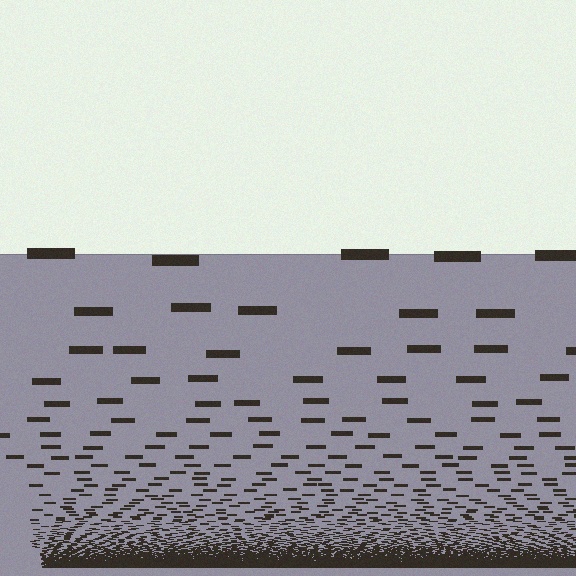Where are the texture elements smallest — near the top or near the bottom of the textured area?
Near the bottom.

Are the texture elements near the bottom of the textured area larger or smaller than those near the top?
Smaller. The gradient is inverted — elements near the bottom are smaller and denser.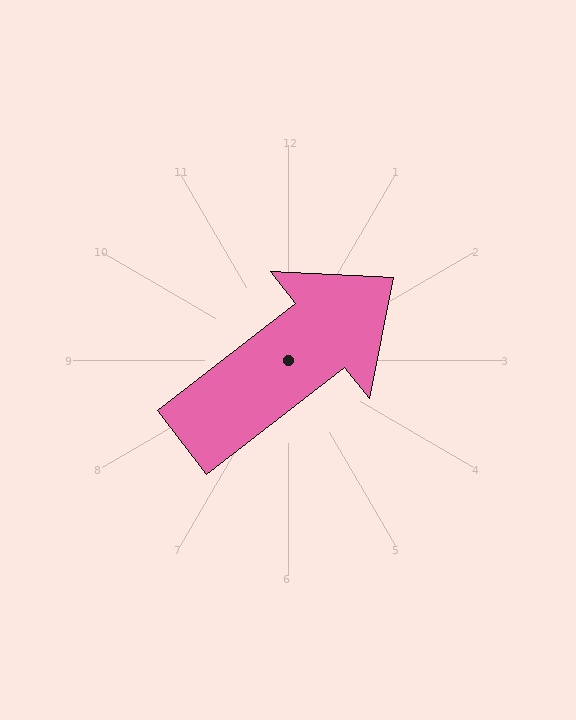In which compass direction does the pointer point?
Northeast.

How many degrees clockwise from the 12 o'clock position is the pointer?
Approximately 52 degrees.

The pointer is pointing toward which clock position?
Roughly 2 o'clock.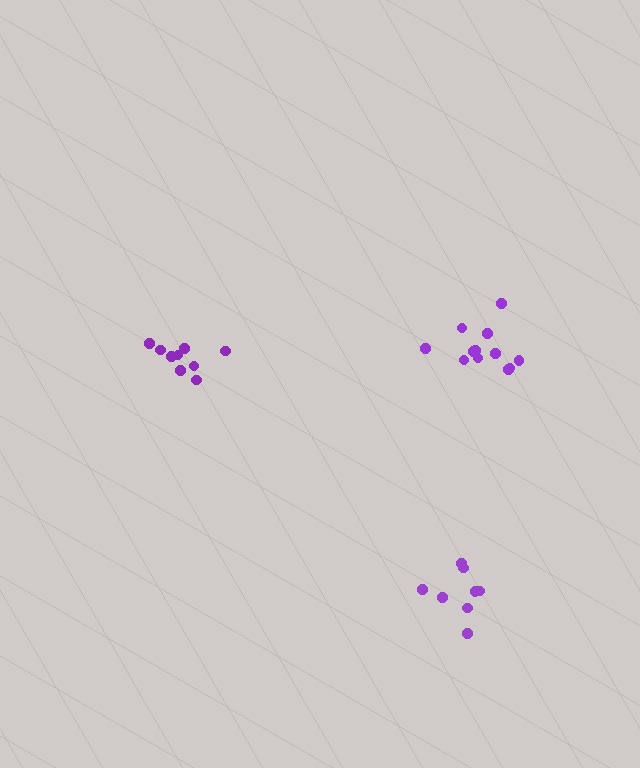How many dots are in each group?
Group 1: 9 dots, Group 2: 12 dots, Group 3: 8 dots (29 total).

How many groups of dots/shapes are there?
There are 3 groups.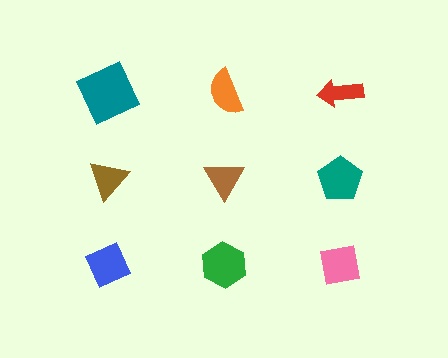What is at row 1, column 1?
A teal square.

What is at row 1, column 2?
An orange semicircle.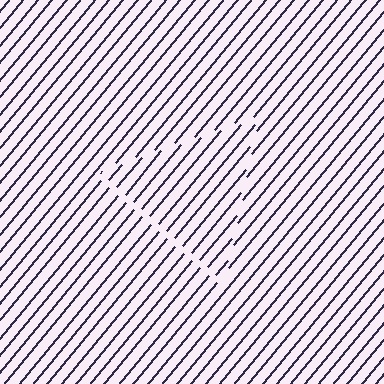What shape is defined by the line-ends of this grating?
An illusory triangle. The interior of the shape contains the same grating, shifted by half a period — the contour is defined by the phase discontinuity where line-ends from the inner and outer gratings abut.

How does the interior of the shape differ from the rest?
The interior of the shape contains the same grating, shifted by half a period — the contour is defined by the phase discontinuity where line-ends from the inner and outer gratings abut.